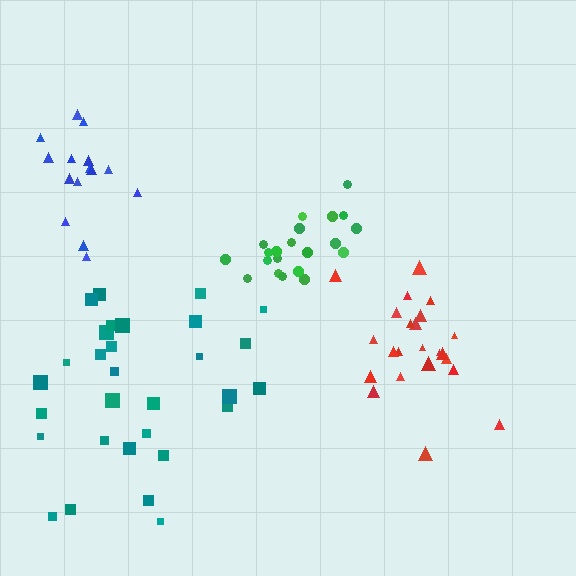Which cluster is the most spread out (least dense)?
Teal.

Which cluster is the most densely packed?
Green.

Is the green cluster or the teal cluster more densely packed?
Green.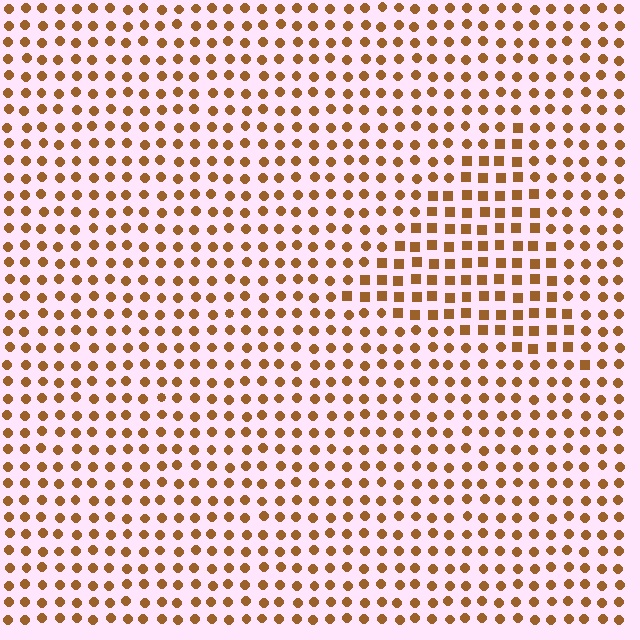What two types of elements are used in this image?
The image uses squares inside the triangle region and circles outside it.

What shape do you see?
I see a triangle.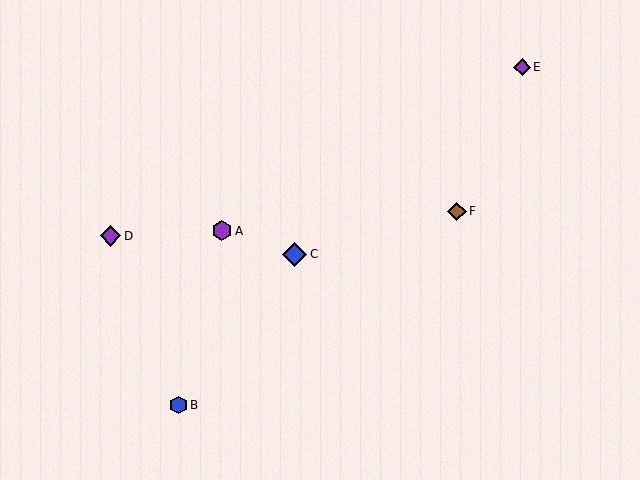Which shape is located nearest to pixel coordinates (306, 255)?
The blue diamond (labeled C) at (295, 254) is nearest to that location.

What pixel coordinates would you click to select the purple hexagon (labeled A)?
Click at (222, 231) to select the purple hexagon A.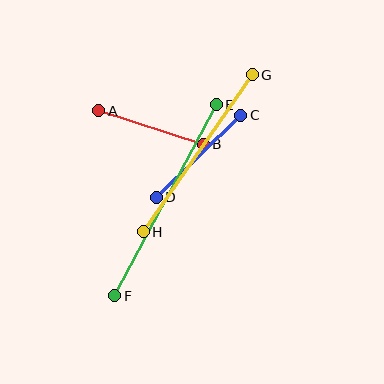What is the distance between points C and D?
The distance is approximately 118 pixels.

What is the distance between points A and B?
The distance is approximately 110 pixels.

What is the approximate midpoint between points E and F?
The midpoint is at approximately (166, 200) pixels.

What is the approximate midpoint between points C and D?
The midpoint is at approximately (199, 156) pixels.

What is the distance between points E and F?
The distance is approximately 216 pixels.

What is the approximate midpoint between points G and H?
The midpoint is at approximately (198, 153) pixels.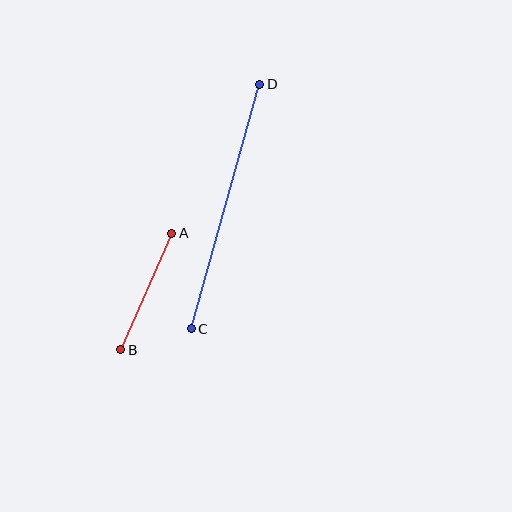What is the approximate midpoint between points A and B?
The midpoint is at approximately (146, 292) pixels.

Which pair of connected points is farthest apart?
Points C and D are farthest apart.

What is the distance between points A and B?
The distance is approximately 127 pixels.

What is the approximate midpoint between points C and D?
The midpoint is at approximately (226, 207) pixels.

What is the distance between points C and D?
The distance is approximately 254 pixels.